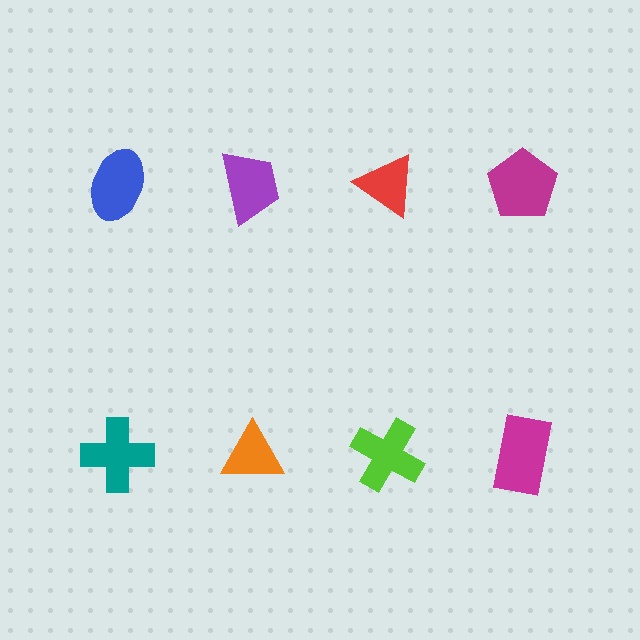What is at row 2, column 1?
A teal cross.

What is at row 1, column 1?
A blue ellipse.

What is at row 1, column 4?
A magenta pentagon.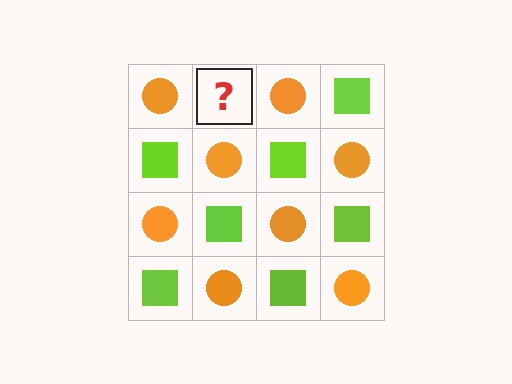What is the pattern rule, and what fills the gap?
The rule is that it alternates orange circle and lime square in a checkerboard pattern. The gap should be filled with a lime square.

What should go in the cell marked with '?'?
The missing cell should contain a lime square.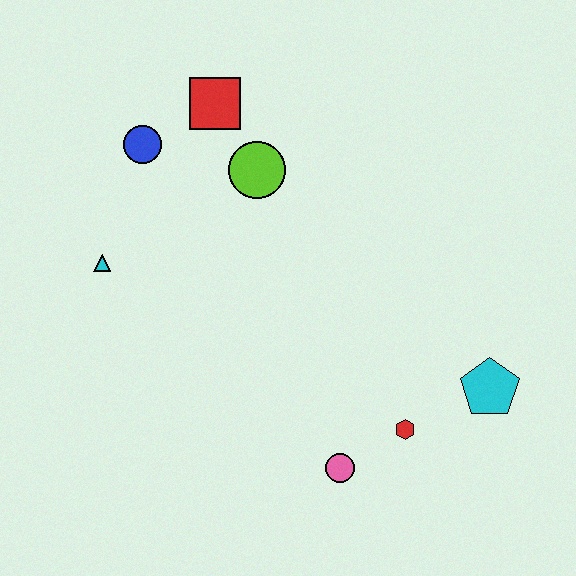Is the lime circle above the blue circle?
No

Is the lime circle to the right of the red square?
Yes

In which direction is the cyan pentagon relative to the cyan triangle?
The cyan pentagon is to the right of the cyan triangle.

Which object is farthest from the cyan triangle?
The cyan pentagon is farthest from the cyan triangle.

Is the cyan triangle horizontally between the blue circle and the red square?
No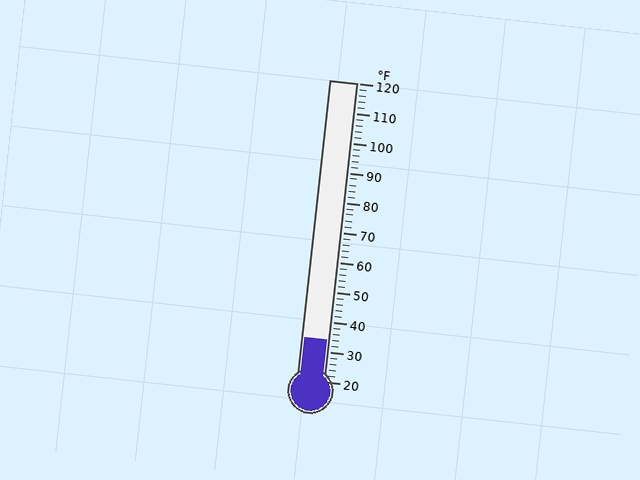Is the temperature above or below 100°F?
The temperature is below 100°F.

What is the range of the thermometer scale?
The thermometer scale ranges from 20°F to 120°F.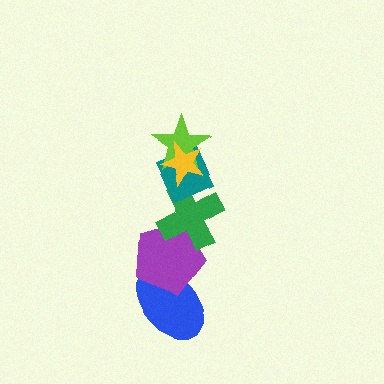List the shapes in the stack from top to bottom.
From top to bottom: the yellow star, the lime star, the teal diamond, the green cross, the purple pentagon, the blue ellipse.